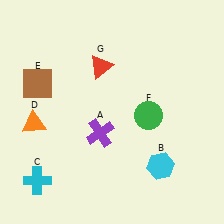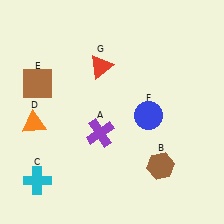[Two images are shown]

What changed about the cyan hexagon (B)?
In Image 1, B is cyan. In Image 2, it changed to brown.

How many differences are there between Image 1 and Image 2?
There are 2 differences between the two images.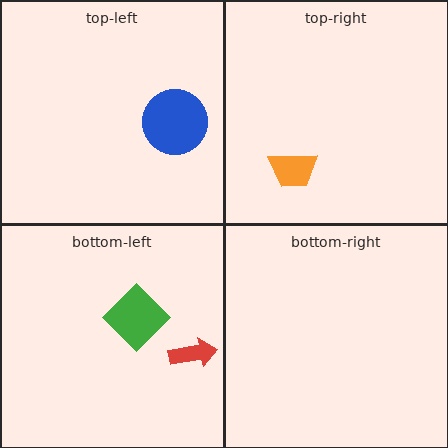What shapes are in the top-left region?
The blue circle.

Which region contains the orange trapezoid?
The top-right region.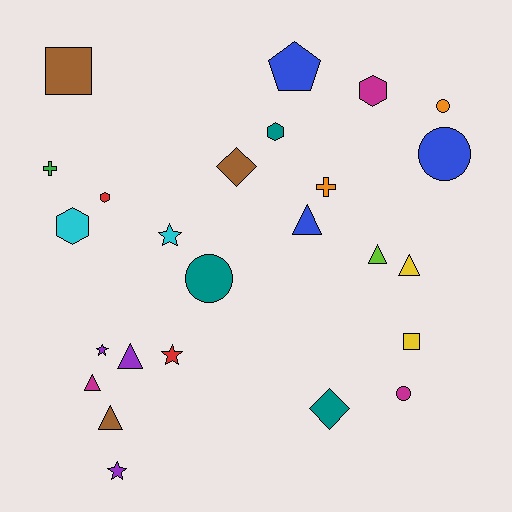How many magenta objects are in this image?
There are 3 magenta objects.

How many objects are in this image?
There are 25 objects.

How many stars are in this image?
There are 4 stars.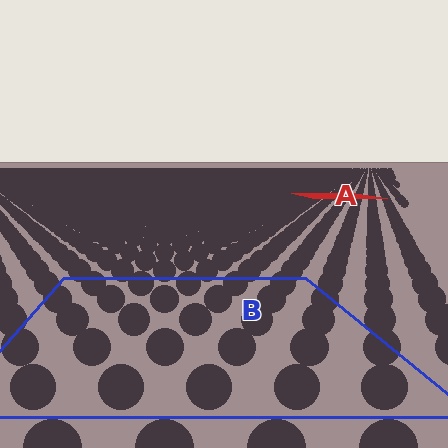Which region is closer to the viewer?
Region B is closer. The texture elements there are larger and more spread out.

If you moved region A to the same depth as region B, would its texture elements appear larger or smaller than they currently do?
They would appear larger. At a closer depth, the same texture elements are projected at a bigger on-screen size.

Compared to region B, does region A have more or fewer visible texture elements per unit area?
Region A has more texture elements per unit area — they are packed more densely because it is farther away.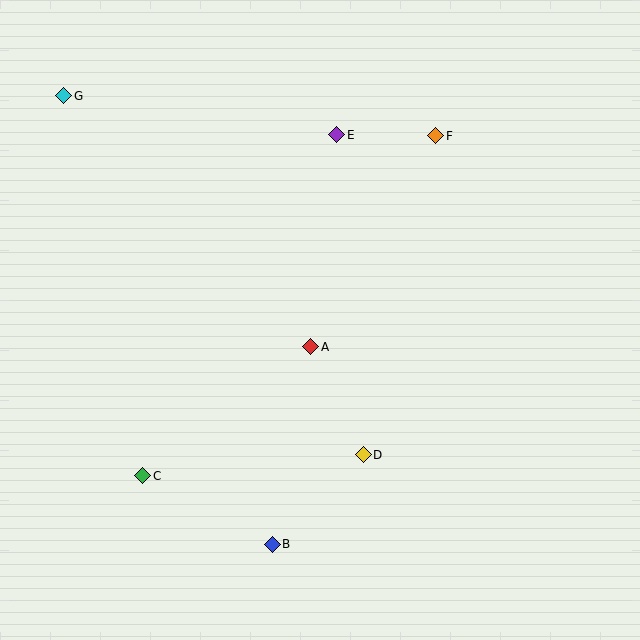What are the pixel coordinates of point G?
Point G is at (64, 96).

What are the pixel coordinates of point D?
Point D is at (363, 455).